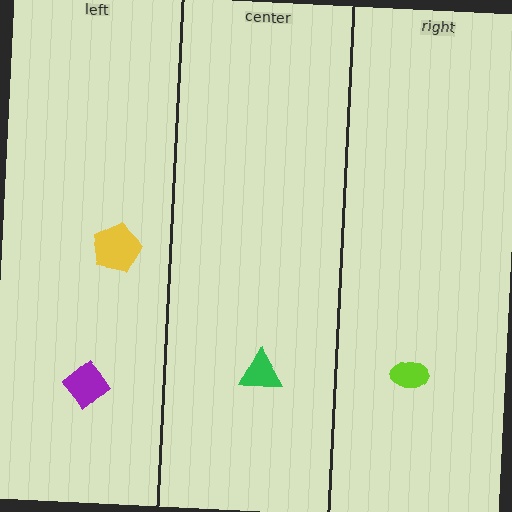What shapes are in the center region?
The green triangle.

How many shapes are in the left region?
2.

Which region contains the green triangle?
The center region.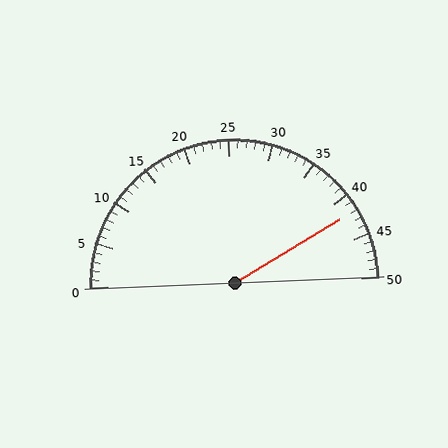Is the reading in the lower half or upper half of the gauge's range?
The reading is in the upper half of the range (0 to 50).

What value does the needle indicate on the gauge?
The needle indicates approximately 42.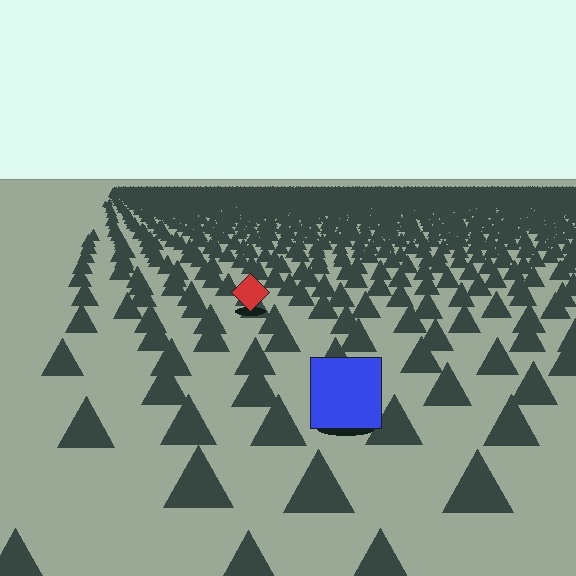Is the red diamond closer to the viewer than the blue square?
No. The blue square is closer — you can tell from the texture gradient: the ground texture is coarser near it.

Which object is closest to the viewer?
The blue square is closest. The texture marks near it are larger and more spread out.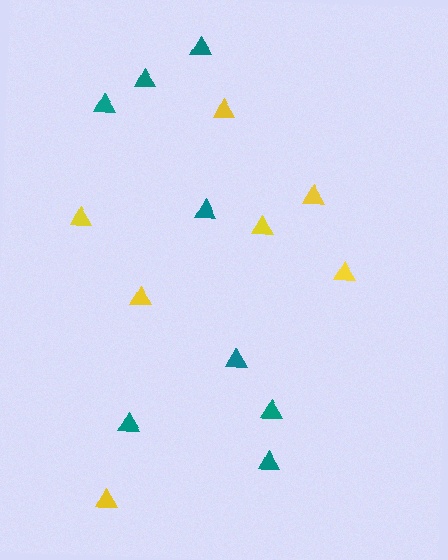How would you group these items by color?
There are 2 groups: one group of yellow triangles (7) and one group of teal triangles (8).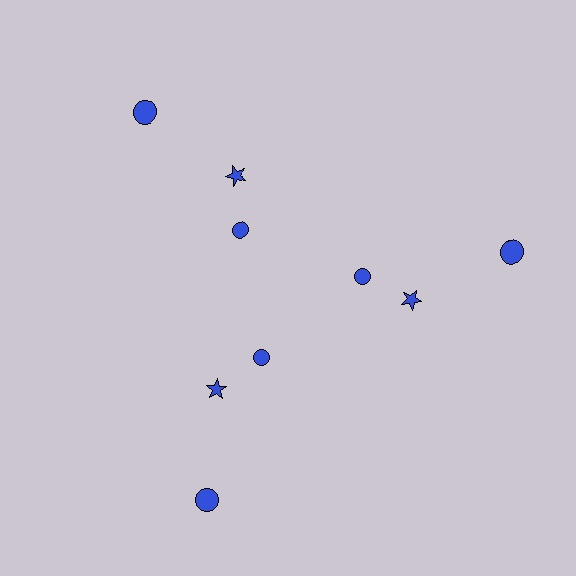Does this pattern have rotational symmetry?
Yes, this pattern has 3-fold rotational symmetry. It looks the same after rotating 120 degrees around the center.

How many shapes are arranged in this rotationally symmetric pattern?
There are 9 shapes, arranged in 3 groups of 3.